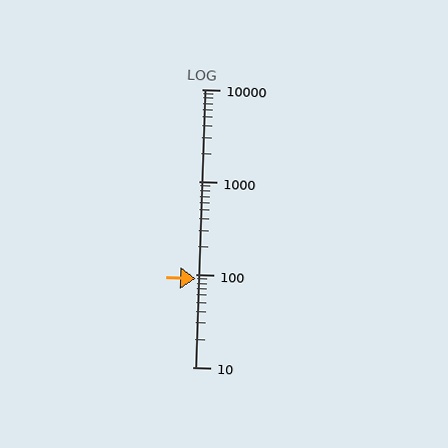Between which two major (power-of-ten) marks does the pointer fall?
The pointer is between 10 and 100.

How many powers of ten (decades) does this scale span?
The scale spans 3 decades, from 10 to 10000.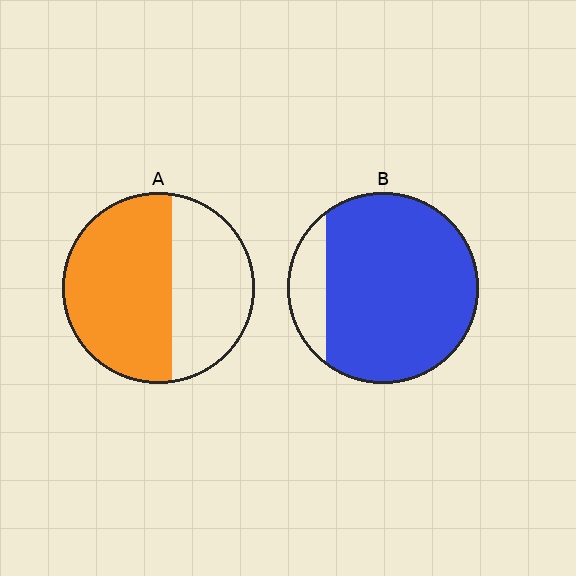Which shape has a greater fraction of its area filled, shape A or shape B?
Shape B.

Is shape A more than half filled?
Yes.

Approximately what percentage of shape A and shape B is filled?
A is approximately 60% and B is approximately 85%.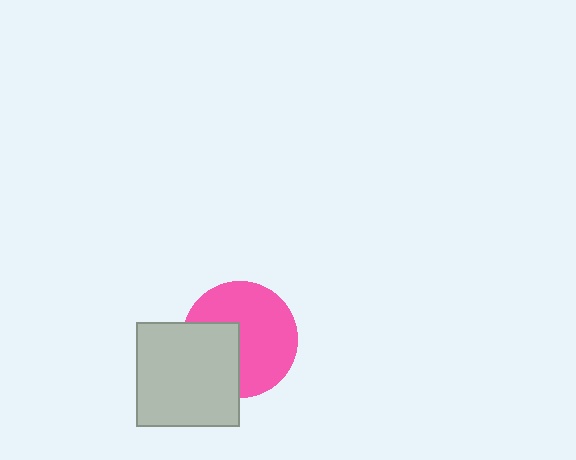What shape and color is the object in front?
The object in front is a light gray rectangle.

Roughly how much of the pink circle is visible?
Most of it is visible (roughly 66%).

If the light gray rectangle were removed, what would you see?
You would see the complete pink circle.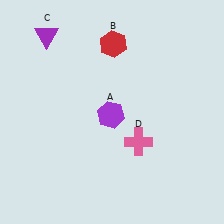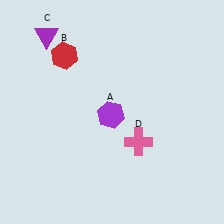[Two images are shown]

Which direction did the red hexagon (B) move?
The red hexagon (B) moved left.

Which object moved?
The red hexagon (B) moved left.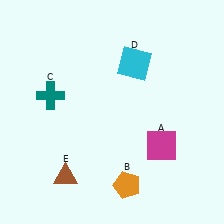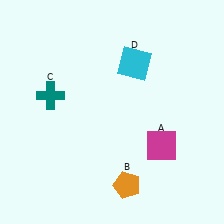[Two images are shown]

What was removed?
The brown triangle (E) was removed in Image 2.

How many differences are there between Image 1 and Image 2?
There is 1 difference between the two images.